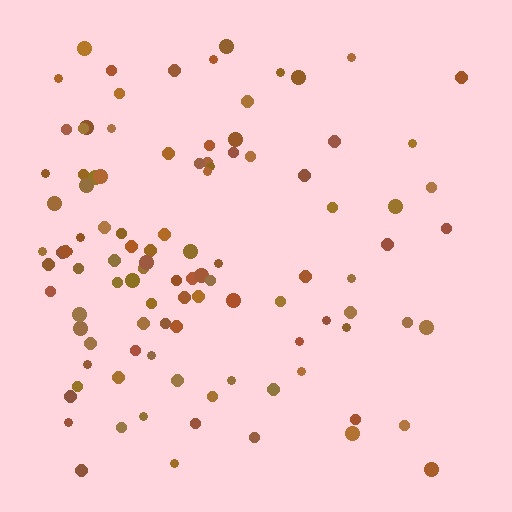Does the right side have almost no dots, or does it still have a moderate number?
Still a moderate number, just noticeably fewer than the left.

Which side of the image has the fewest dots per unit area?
The right.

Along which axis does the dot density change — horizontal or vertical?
Horizontal.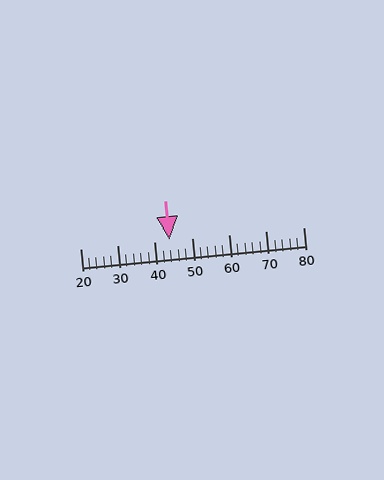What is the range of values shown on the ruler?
The ruler shows values from 20 to 80.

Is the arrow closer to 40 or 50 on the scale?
The arrow is closer to 40.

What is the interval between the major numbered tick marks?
The major tick marks are spaced 10 units apart.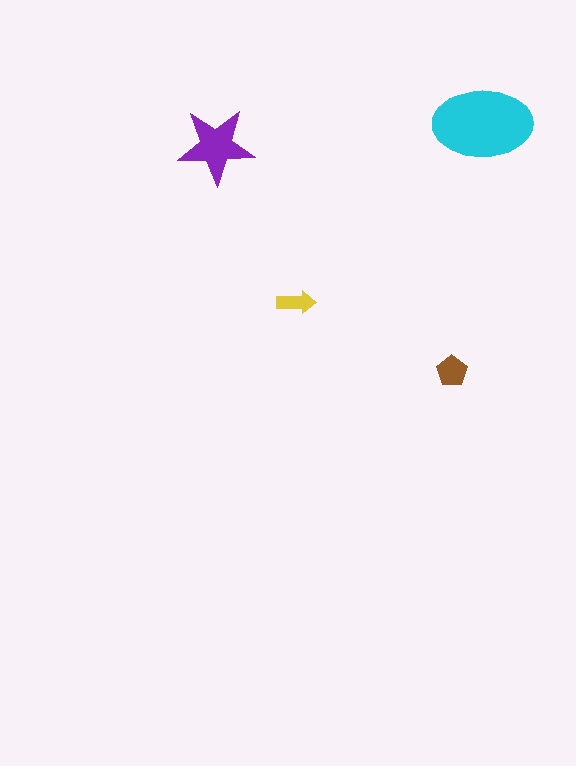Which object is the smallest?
The yellow arrow.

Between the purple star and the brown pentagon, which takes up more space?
The purple star.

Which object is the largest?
The cyan ellipse.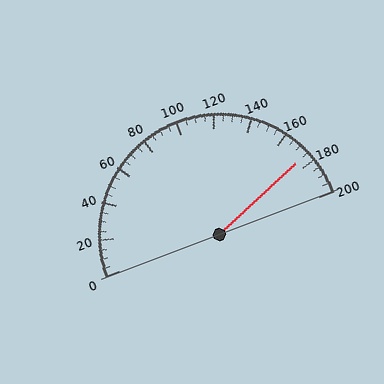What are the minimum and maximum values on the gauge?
The gauge ranges from 0 to 200.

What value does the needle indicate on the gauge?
The needle indicates approximately 175.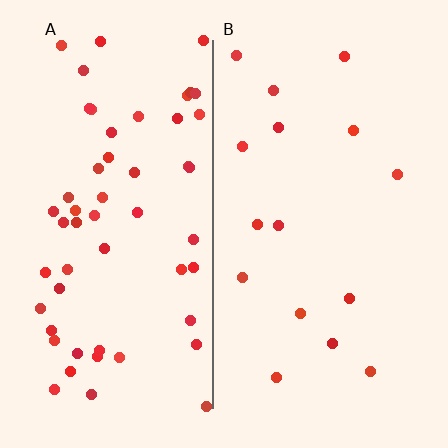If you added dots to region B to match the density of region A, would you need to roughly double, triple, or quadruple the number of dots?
Approximately triple.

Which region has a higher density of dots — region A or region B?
A (the left).